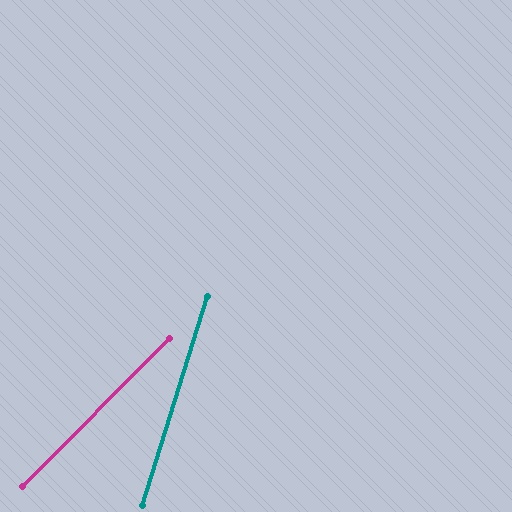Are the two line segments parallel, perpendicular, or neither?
Neither parallel nor perpendicular — they differ by about 27°.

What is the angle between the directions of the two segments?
Approximately 27 degrees.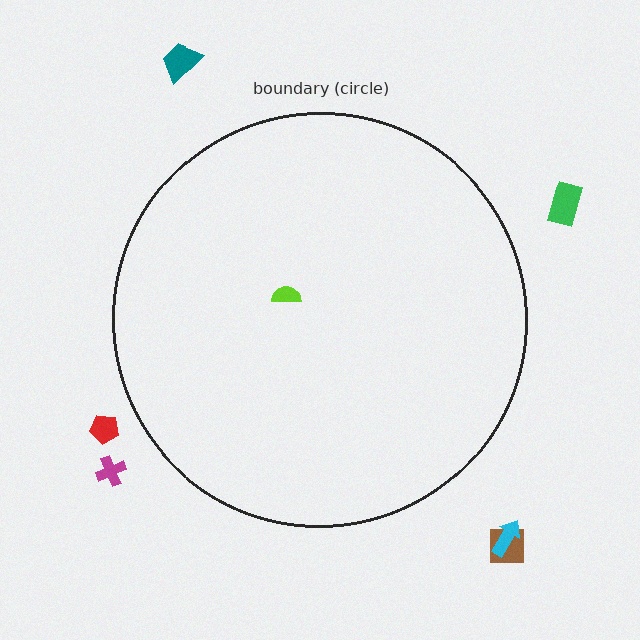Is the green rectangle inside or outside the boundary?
Outside.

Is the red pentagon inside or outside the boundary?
Outside.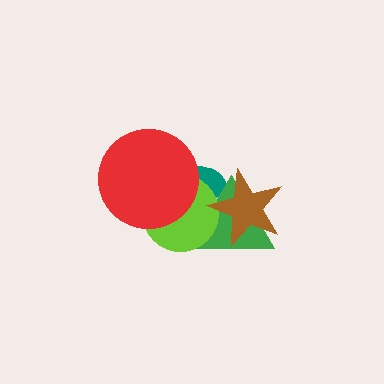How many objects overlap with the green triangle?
3 objects overlap with the green triangle.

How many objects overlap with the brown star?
3 objects overlap with the brown star.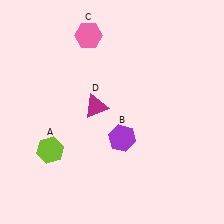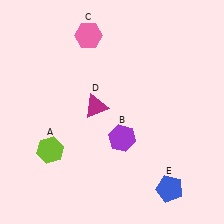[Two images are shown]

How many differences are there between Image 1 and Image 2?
There is 1 difference between the two images.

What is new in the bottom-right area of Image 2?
A blue pentagon (E) was added in the bottom-right area of Image 2.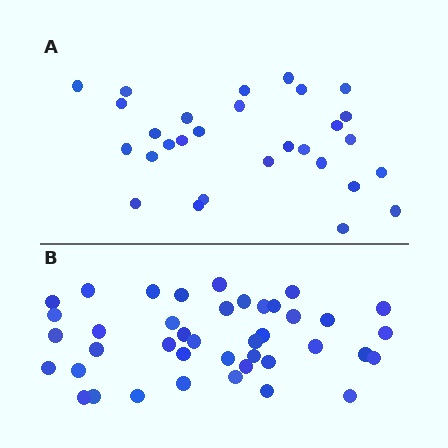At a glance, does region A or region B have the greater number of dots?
Region B (the bottom region) has more dots.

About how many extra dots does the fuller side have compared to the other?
Region B has roughly 12 or so more dots than region A.